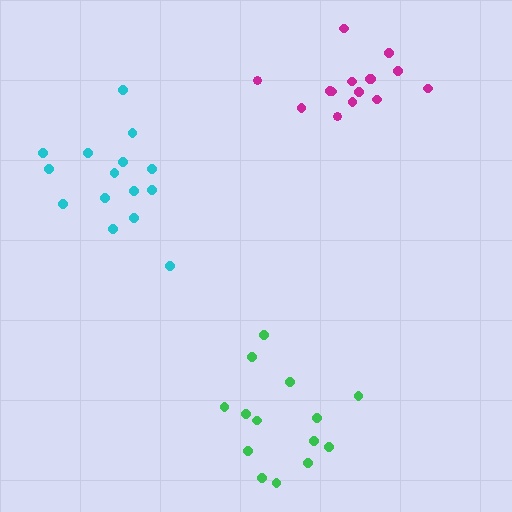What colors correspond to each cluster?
The clusters are colored: cyan, magenta, green.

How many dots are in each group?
Group 1: 15 dots, Group 2: 15 dots, Group 3: 14 dots (44 total).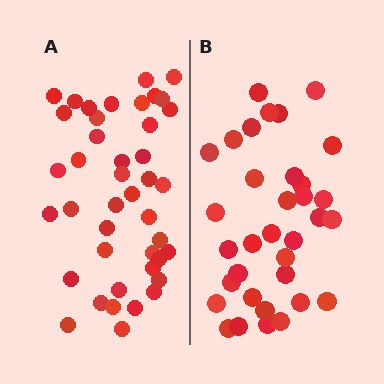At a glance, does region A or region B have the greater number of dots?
Region A (the left region) has more dots.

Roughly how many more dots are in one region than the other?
Region A has roughly 8 or so more dots than region B.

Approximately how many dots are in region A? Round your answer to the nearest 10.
About 40 dots. (The exact count is 42, which rounds to 40.)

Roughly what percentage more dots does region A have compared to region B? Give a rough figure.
About 25% more.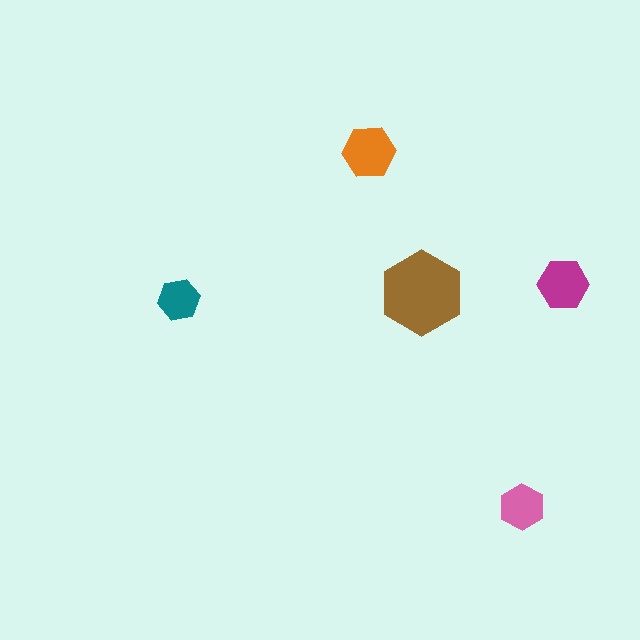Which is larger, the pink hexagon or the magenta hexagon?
The magenta one.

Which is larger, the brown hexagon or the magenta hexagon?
The brown one.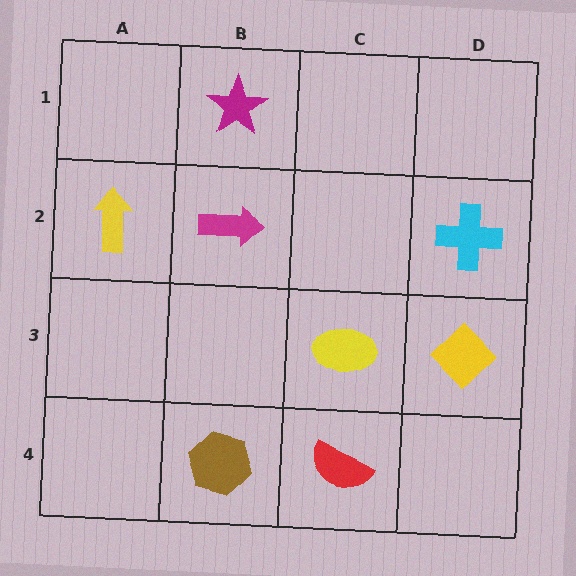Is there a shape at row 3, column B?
No, that cell is empty.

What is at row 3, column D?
A yellow diamond.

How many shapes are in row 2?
3 shapes.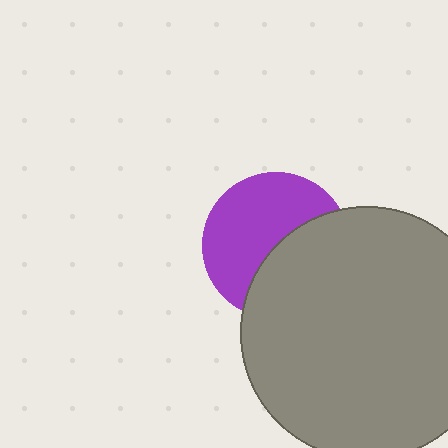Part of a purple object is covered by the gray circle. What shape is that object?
It is a circle.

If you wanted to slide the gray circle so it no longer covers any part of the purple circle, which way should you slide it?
Slide it toward the lower-right — that is the most direct way to separate the two shapes.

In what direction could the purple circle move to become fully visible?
The purple circle could move toward the upper-left. That would shift it out from behind the gray circle entirely.